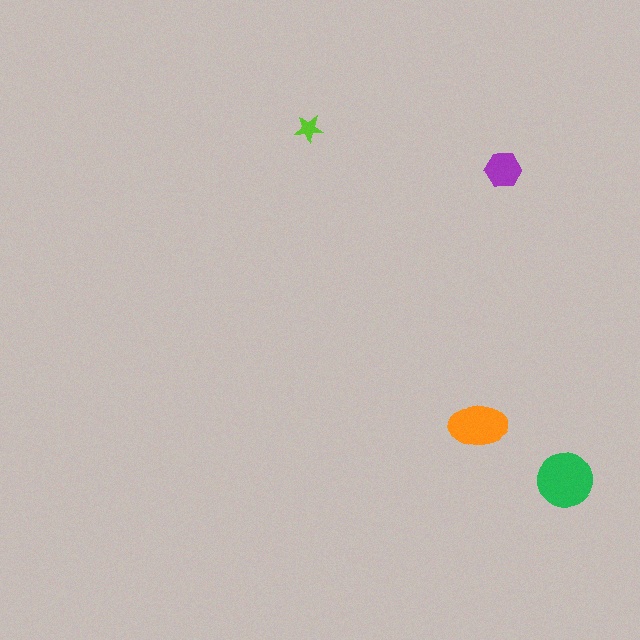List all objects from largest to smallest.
The green circle, the orange ellipse, the purple hexagon, the lime star.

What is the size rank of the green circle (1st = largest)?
1st.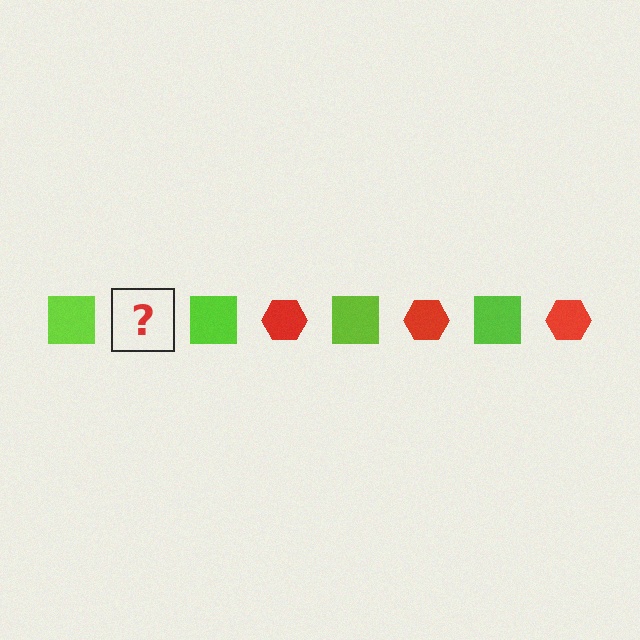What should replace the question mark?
The question mark should be replaced with a red hexagon.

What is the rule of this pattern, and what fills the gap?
The rule is that the pattern alternates between lime square and red hexagon. The gap should be filled with a red hexagon.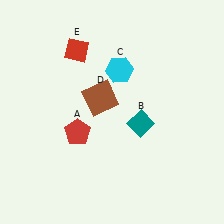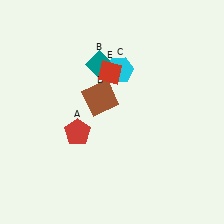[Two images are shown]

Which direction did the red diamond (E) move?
The red diamond (E) moved right.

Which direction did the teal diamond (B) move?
The teal diamond (B) moved up.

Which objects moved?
The objects that moved are: the teal diamond (B), the red diamond (E).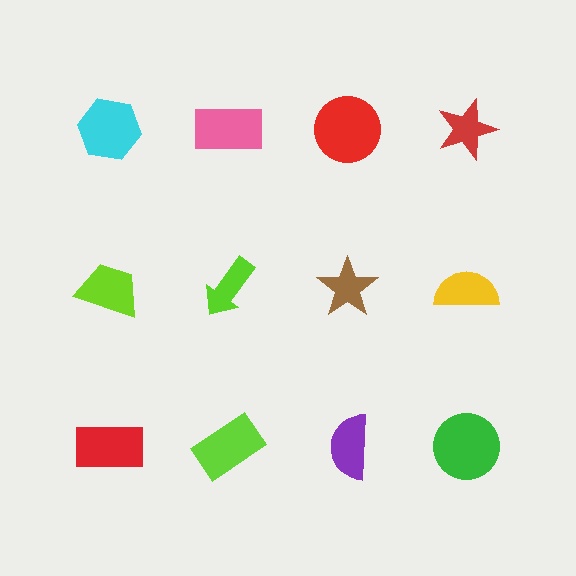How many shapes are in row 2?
4 shapes.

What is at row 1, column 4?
A red star.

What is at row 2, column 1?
A lime trapezoid.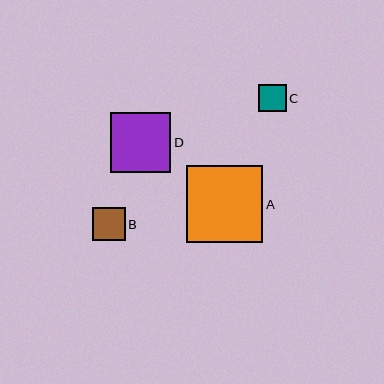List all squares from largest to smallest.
From largest to smallest: A, D, B, C.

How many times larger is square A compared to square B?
Square A is approximately 2.3 times the size of square B.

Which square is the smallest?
Square C is the smallest with a size of approximately 27 pixels.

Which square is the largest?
Square A is the largest with a size of approximately 77 pixels.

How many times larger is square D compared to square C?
Square D is approximately 2.2 times the size of square C.